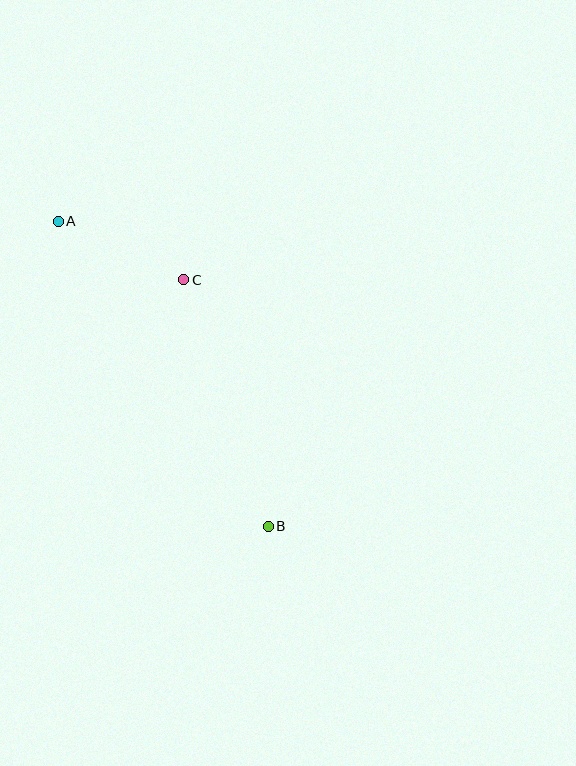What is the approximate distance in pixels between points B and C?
The distance between B and C is approximately 260 pixels.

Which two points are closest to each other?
Points A and C are closest to each other.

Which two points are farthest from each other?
Points A and B are farthest from each other.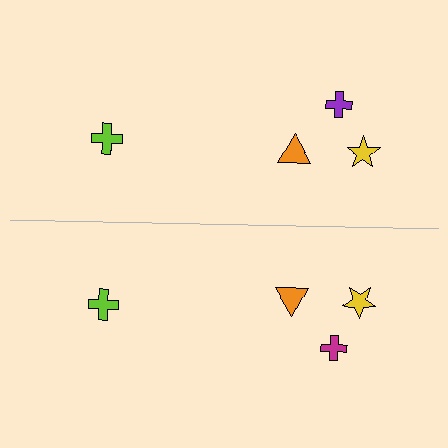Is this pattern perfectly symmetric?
No, the pattern is not perfectly symmetric. The magenta cross on the bottom side breaks the symmetry — its mirror counterpart is purple.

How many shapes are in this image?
There are 8 shapes in this image.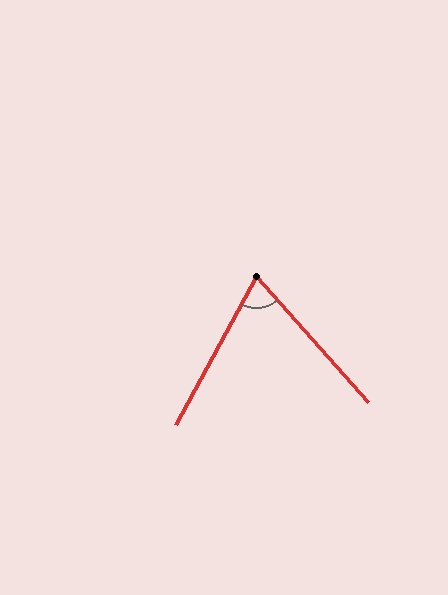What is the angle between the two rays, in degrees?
Approximately 70 degrees.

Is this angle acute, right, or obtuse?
It is acute.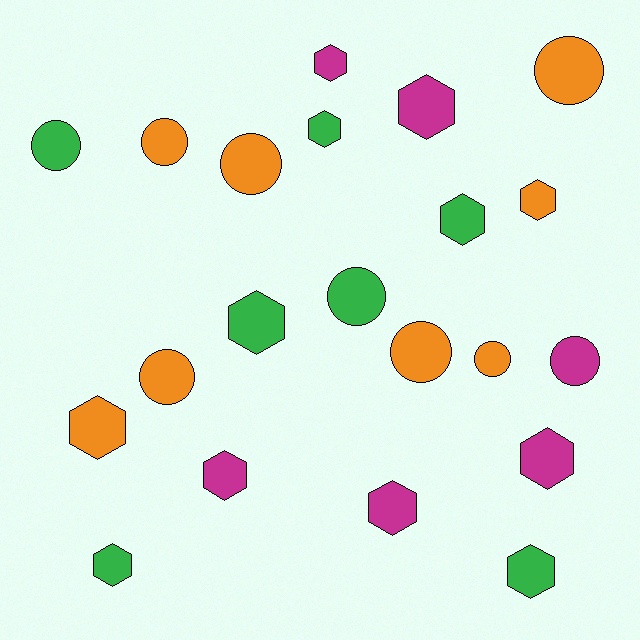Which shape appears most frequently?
Hexagon, with 12 objects.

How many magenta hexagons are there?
There are 5 magenta hexagons.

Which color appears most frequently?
Orange, with 8 objects.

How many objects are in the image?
There are 21 objects.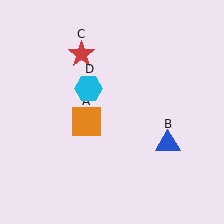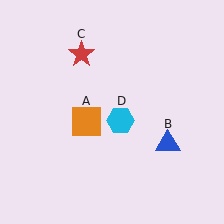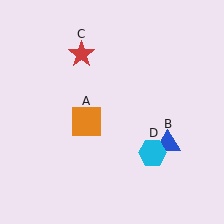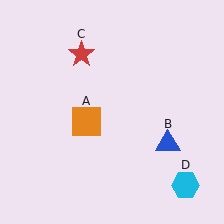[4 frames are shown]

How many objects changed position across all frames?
1 object changed position: cyan hexagon (object D).